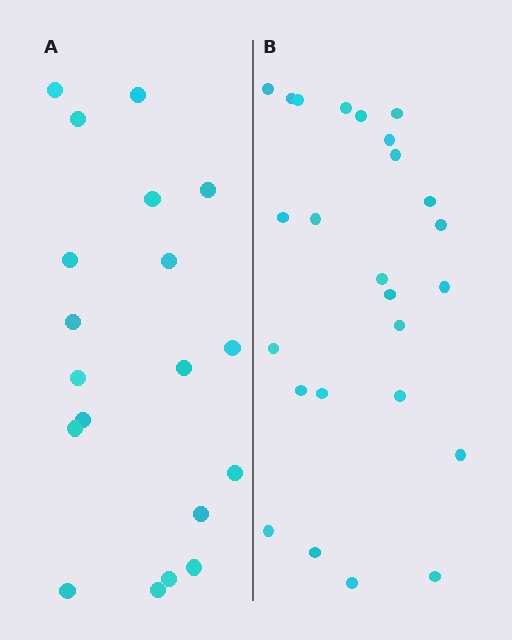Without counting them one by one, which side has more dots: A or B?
Region B (the right region) has more dots.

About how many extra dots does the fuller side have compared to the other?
Region B has about 6 more dots than region A.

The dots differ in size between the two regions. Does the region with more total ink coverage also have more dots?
No. Region A has more total ink coverage because its dots are larger, but region B actually contains more individual dots. Total area can be misleading — the number of items is what matters here.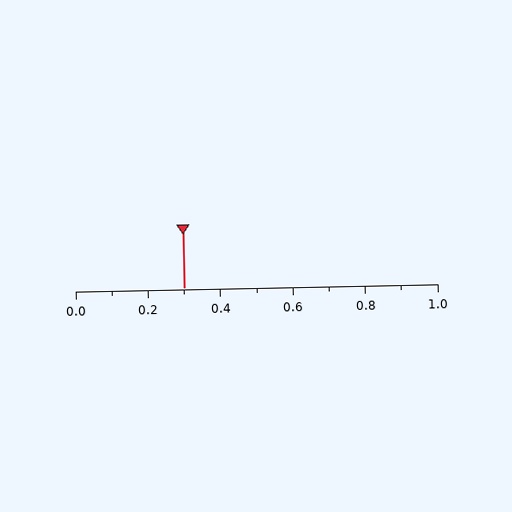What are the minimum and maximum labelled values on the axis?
The axis runs from 0.0 to 1.0.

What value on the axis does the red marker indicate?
The marker indicates approximately 0.3.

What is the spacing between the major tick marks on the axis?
The major ticks are spaced 0.2 apart.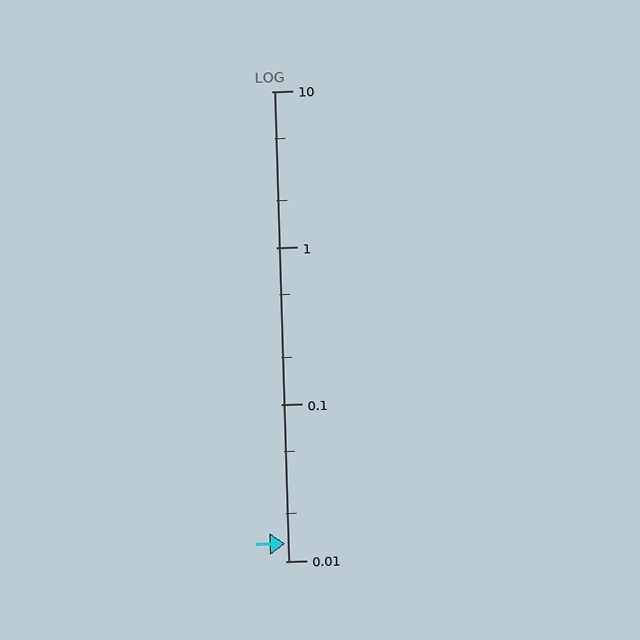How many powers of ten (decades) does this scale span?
The scale spans 3 decades, from 0.01 to 10.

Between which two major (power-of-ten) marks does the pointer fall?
The pointer is between 0.01 and 0.1.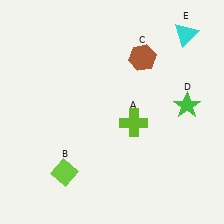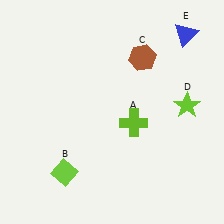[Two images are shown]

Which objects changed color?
D changed from green to lime. E changed from cyan to blue.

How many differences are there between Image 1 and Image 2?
There are 2 differences between the two images.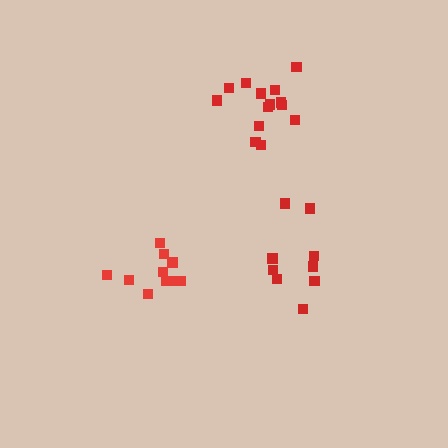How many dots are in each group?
Group 1: 9 dots, Group 2: 14 dots, Group 3: 10 dots (33 total).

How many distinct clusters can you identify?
There are 3 distinct clusters.